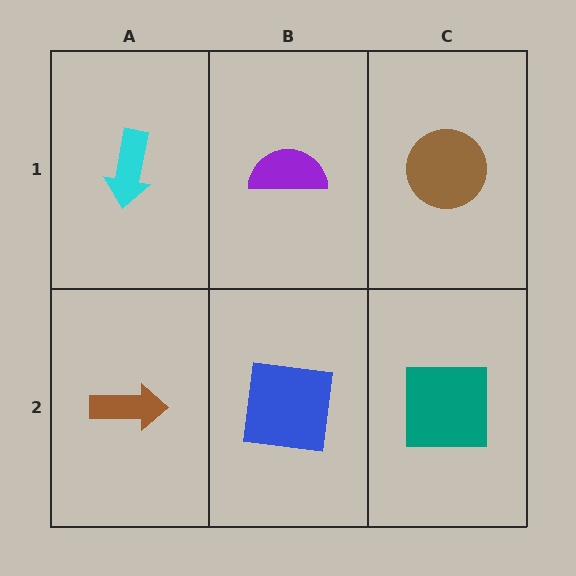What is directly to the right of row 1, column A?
A purple semicircle.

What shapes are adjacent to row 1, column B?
A blue square (row 2, column B), a cyan arrow (row 1, column A), a brown circle (row 1, column C).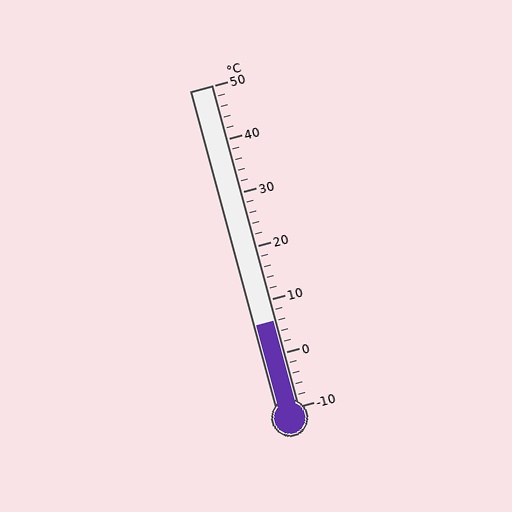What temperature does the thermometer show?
The thermometer shows approximately 6°C.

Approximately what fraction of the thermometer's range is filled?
The thermometer is filled to approximately 25% of its range.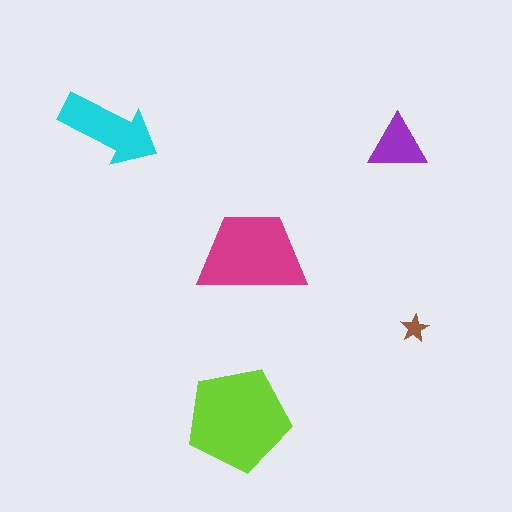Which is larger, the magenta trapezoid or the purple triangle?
The magenta trapezoid.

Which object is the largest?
The lime pentagon.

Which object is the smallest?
The brown star.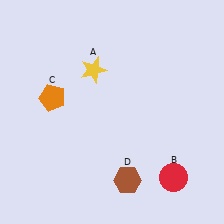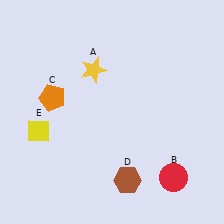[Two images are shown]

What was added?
A yellow diamond (E) was added in Image 2.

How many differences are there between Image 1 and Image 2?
There is 1 difference between the two images.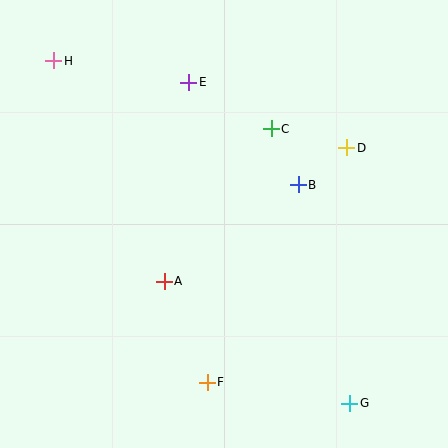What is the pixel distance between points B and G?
The distance between B and G is 225 pixels.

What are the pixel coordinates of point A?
Point A is at (164, 281).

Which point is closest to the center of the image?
Point A at (164, 281) is closest to the center.